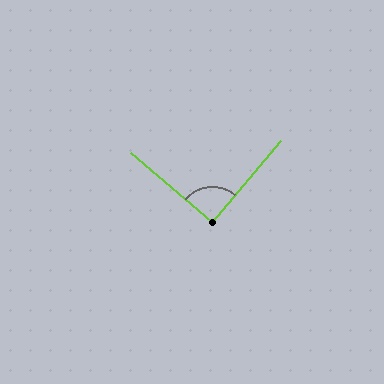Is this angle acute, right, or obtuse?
It is approximately a right angle.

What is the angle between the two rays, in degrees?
Approximately 90 degrees.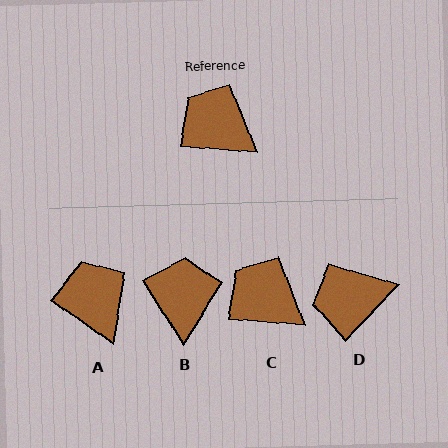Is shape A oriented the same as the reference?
No, it is off by about 31 degrees.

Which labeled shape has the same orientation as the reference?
C.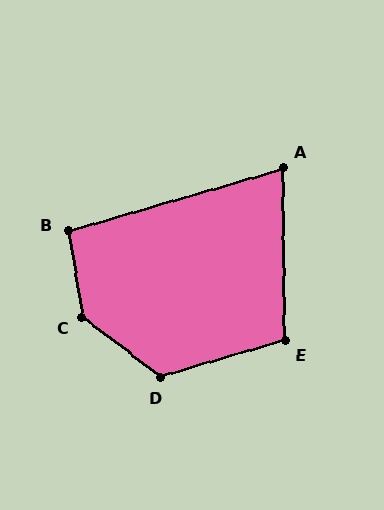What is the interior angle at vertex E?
Approximately 106 degrees (obtuse).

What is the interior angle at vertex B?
Approximately 97 degrees (obtuse).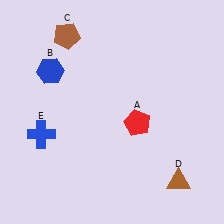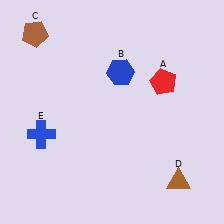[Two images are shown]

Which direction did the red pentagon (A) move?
The red pentagon (A) moved up.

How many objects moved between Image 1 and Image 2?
3 objects moved between the two images.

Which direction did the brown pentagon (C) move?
The brown pentagon (C) moved left.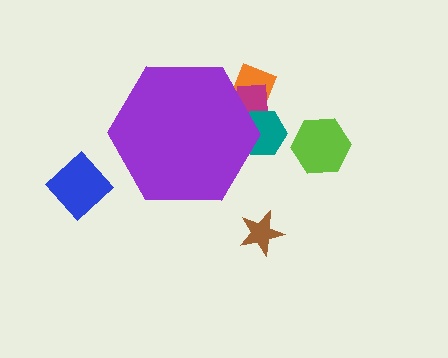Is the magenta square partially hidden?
Yes, the magenta square is partially hidden behind the purple hexagon.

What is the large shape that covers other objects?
A purple hexagon.